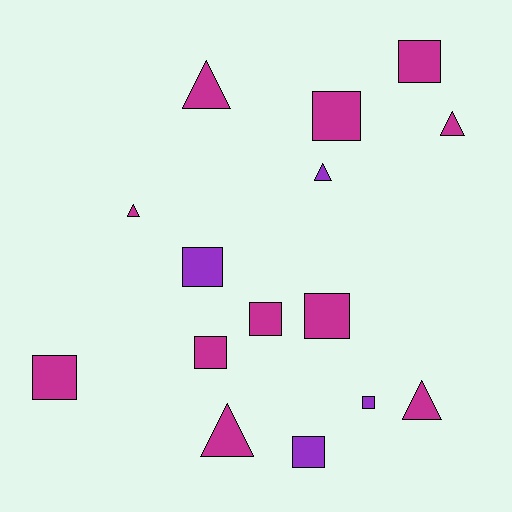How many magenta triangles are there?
There are 5 magenta triangles.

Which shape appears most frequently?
Square, with 9 objects.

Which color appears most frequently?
Magenta, with 11 objects.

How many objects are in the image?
There are 15 objects.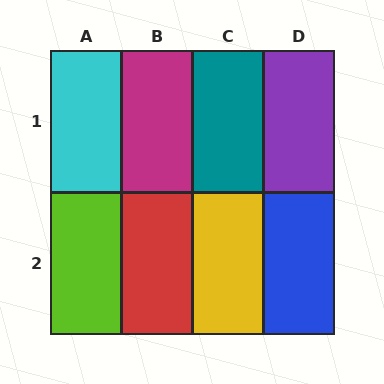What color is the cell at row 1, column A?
Cyan.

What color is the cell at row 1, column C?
Teal.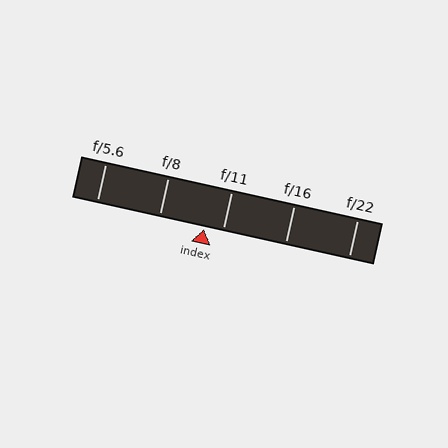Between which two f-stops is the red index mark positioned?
The index mark is between f/8 and f/11.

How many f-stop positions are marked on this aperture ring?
There are 5 f-stop positions marked.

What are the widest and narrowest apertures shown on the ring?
The widest aperture shown is f/5.6 and the narrowest is f/22.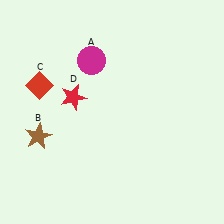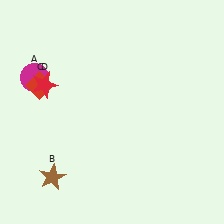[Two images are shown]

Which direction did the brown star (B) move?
The brown star (B) moved down.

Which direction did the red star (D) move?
The red star (D) moved left.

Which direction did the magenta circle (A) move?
The magenta circle (A) moved left.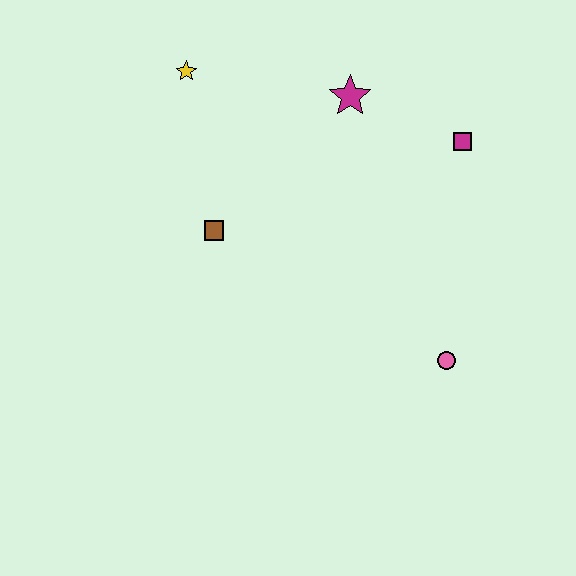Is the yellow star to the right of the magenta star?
No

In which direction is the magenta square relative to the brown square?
The magenta square is to the right of the brown square.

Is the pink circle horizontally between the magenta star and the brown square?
No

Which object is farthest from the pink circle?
The yellow star is farthest from the pink circle.